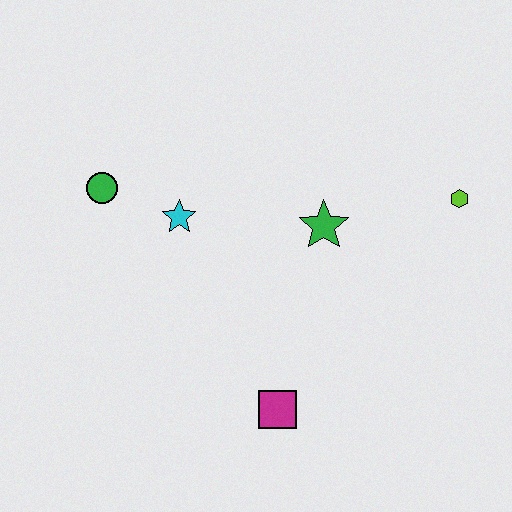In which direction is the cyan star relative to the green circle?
The cyan star is to the right of the green circle.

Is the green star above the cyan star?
No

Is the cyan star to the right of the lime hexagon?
No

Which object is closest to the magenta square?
The green star is closest to the magenta square.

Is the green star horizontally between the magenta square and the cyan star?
No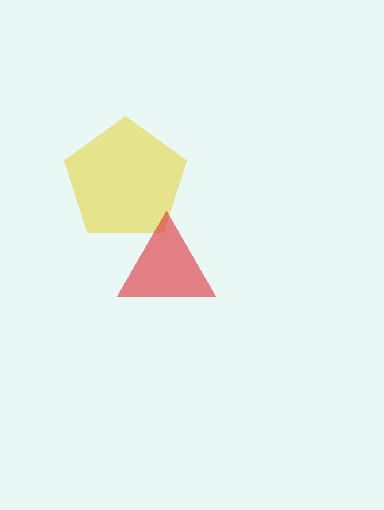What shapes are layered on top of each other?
The layered shapes are: a yellow pentagon, a red triangle.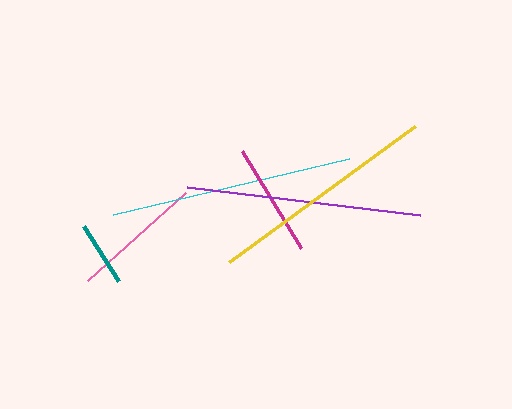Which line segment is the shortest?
The teal line is the shortest at approximately 65 pixels.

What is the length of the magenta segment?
The magenta segment is approximately 114 pixels long.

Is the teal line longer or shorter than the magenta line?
The magenta line is longer than the teal line.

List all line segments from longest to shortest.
From longest to shortest: cyan, purple, yellow, pink, magenta, teal.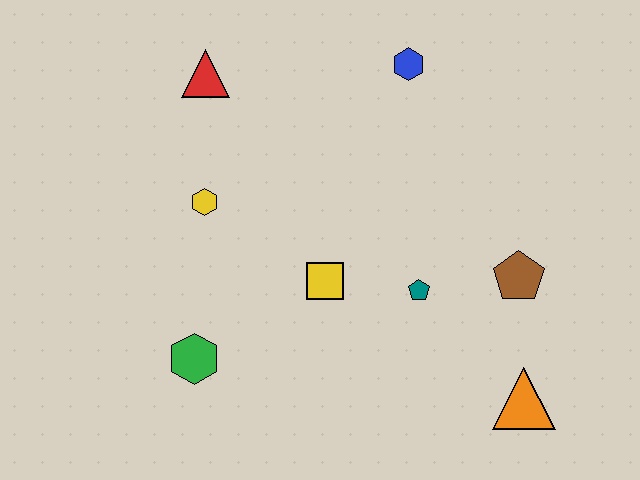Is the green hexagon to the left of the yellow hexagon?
Yes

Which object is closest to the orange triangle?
The brown pentagon is closest to the orange triangle.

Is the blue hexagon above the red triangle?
Yes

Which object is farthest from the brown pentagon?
The red triangle is farthest from the brown pentagon.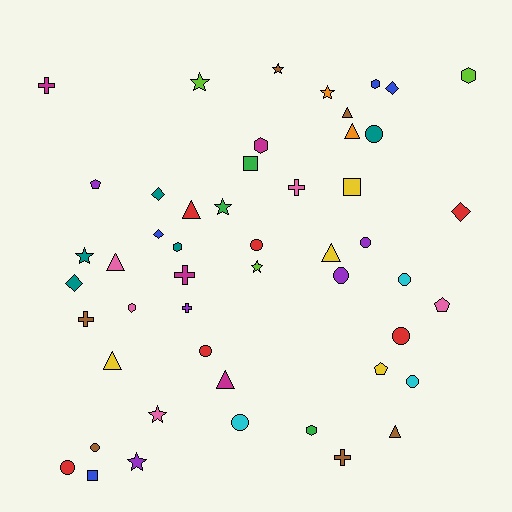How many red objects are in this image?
There are 6 red objects.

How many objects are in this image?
There are 50 objects.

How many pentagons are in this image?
There are 3 pentagons.